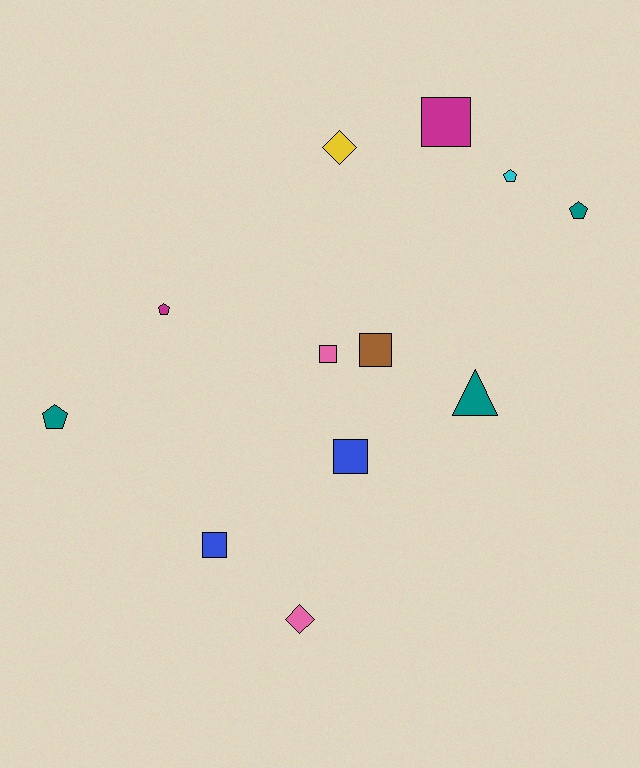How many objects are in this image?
There are 12 objects.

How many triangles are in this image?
There is 1 triangle.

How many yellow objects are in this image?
There is 1 yellow object.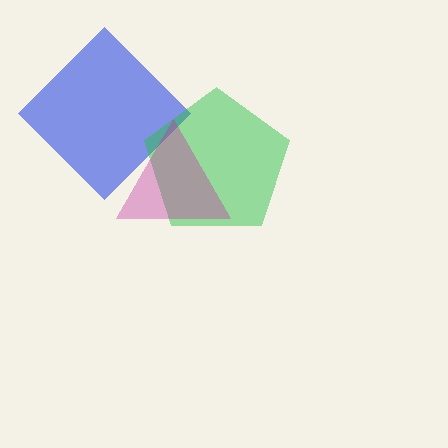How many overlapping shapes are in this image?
There are 3 overlapping shapes in the image.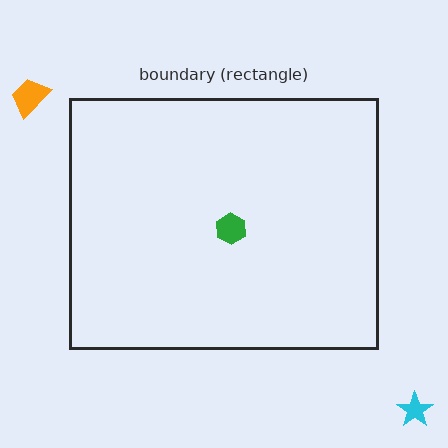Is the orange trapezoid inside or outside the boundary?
Outside.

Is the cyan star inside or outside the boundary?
Outside.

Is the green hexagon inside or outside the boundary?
Inside.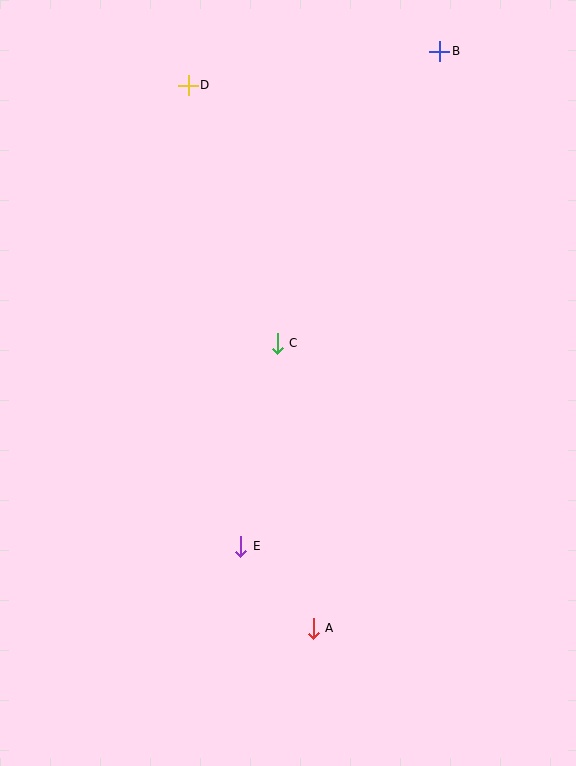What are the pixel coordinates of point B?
Point B is at (440, 51).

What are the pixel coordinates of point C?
Point C is at (277, 343).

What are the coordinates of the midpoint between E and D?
The midpoint between E and D is at (214, 316).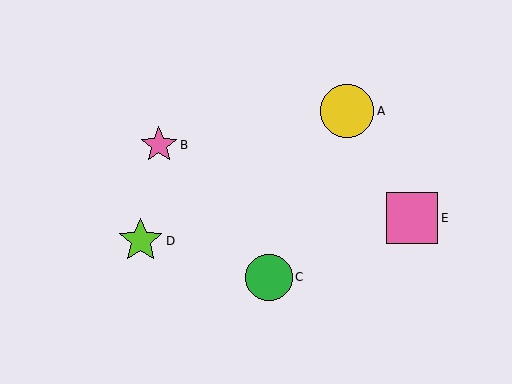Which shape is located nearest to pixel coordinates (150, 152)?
The pink star (labeled B) at (159, 145) is nearest to that location.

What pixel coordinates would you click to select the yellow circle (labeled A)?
Click at (347, 111) to select the yellow circle A.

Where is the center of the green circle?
The center of the green circle is at (269, 277).